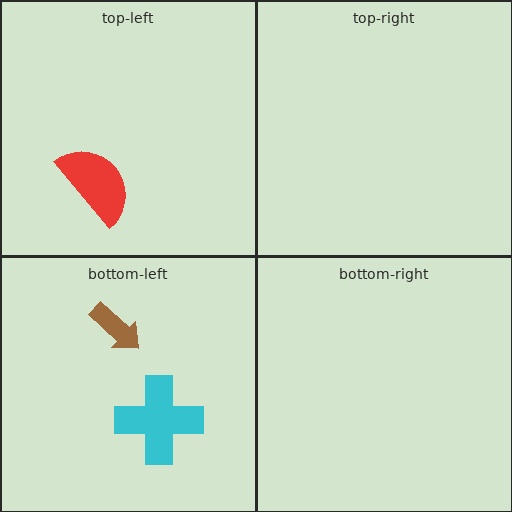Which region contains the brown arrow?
The bottom-left region.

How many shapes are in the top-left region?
1.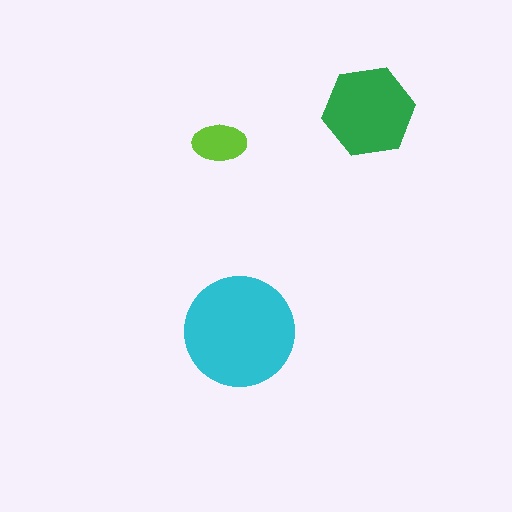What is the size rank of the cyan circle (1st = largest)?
1st.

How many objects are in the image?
There are 3 objects in the image.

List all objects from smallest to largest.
The lime ellipse, the green hexagon, the cyan circle.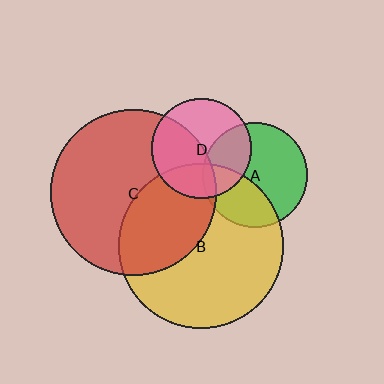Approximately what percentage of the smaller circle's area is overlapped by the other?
Approximately 25%.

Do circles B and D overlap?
Yes.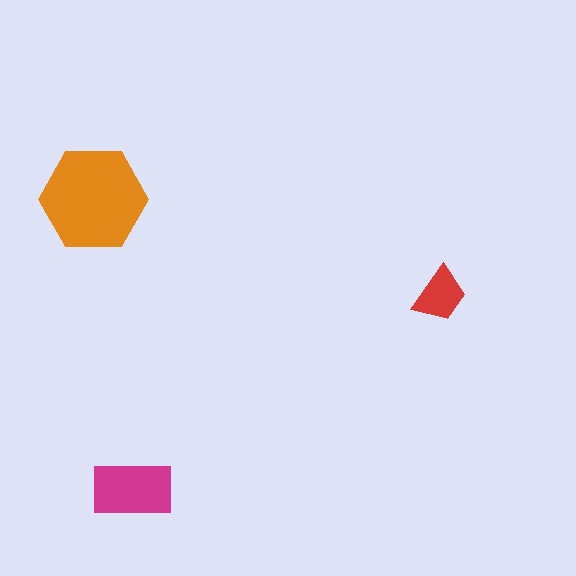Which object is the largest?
The orange hexagon.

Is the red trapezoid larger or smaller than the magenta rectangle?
Smaller.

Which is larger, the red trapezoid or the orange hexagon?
The orange hexagon.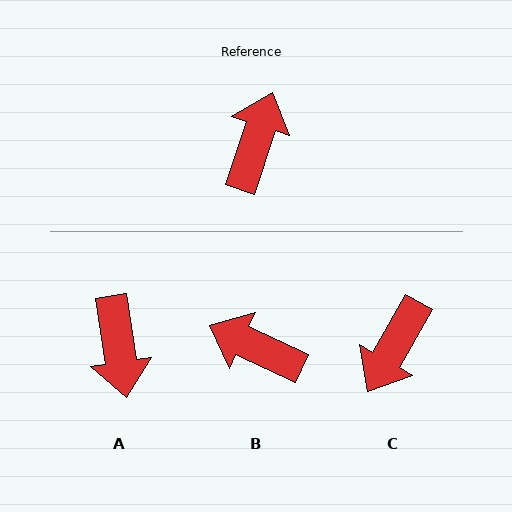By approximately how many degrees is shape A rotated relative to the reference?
Approximately 153 degrees clockwise.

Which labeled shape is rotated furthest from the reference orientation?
C, about 168 degrees away.